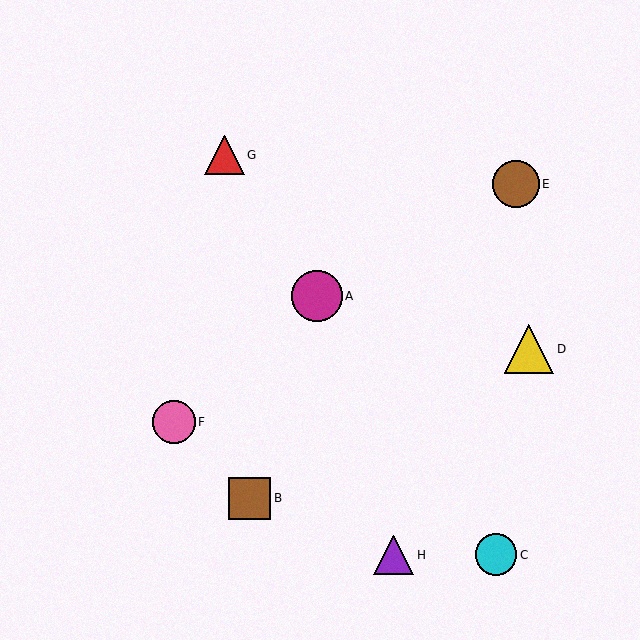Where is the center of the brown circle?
The center of the brown circle is at (516, 184).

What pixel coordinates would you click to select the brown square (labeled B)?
Click at (250, 498) to select the brown square B.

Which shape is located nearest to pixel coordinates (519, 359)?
The yellow triangle (labeled D) at (529, 349) is nearest to that location.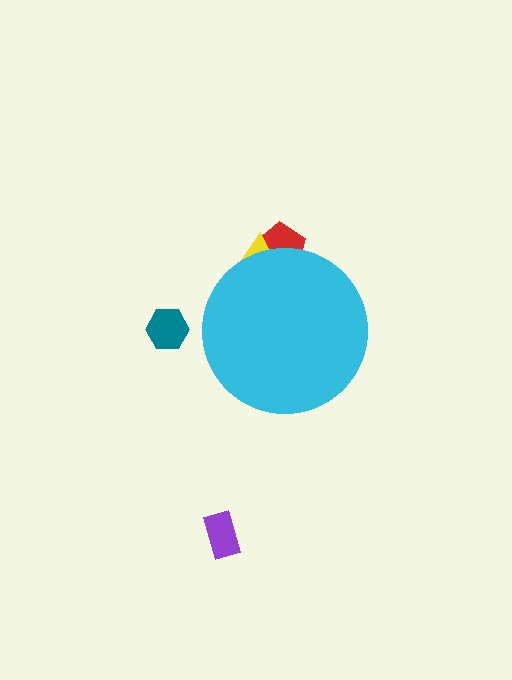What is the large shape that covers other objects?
A cyan circle.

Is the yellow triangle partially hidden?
Yes, the yellow triangle is partially hidden behind the cyan circle.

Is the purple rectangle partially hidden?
No, the purple rectangle is fully visible.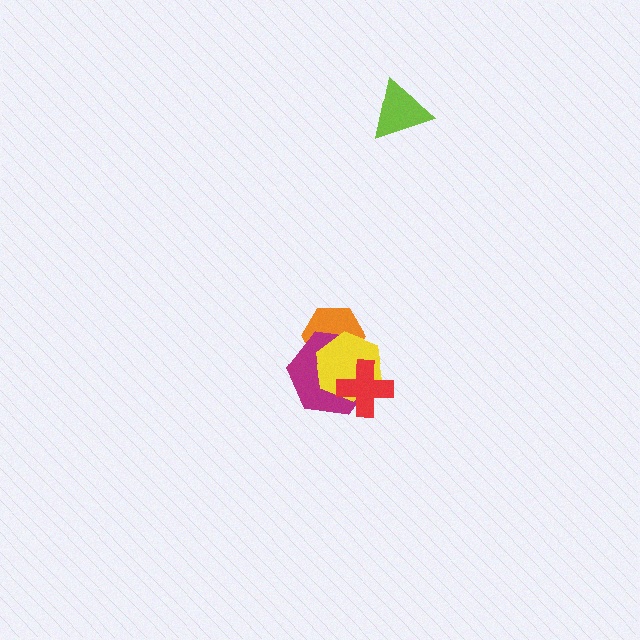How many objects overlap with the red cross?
2 objects overlap with the red cross.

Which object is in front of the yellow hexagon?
The red cross is in front of the yellow hexagon.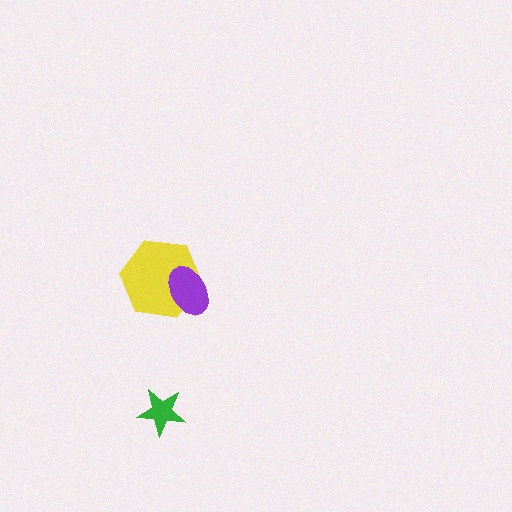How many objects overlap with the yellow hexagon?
1 object overlaps with the yellow hexagon.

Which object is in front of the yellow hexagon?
The purple ellipse is in front of the yellow hexagon.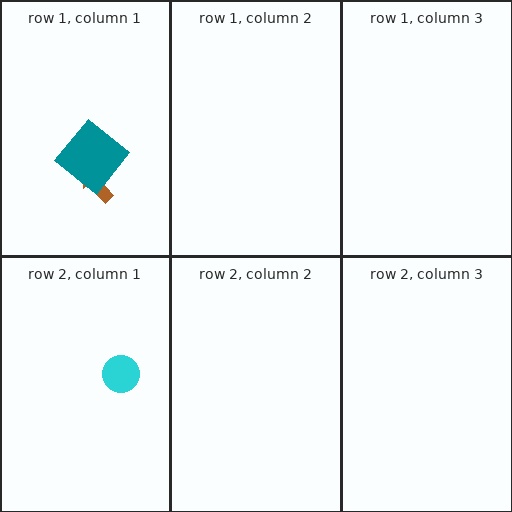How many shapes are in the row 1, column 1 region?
2.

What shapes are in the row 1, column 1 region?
The brown arrow, the teal diamond.